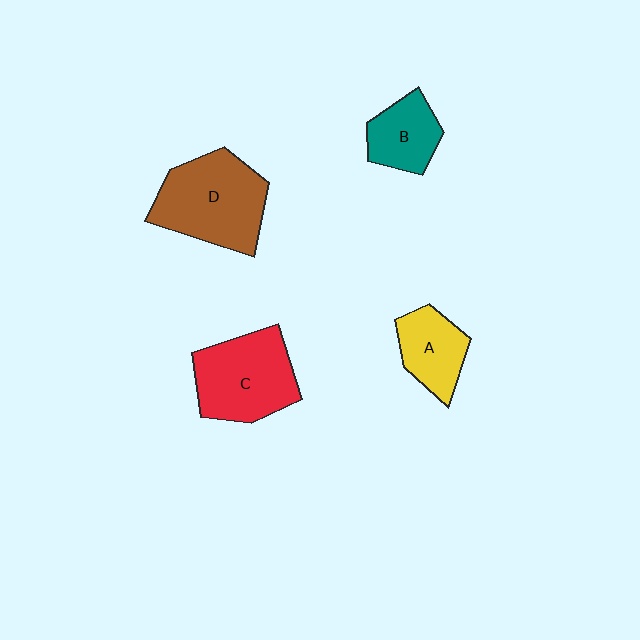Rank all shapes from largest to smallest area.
From largest to smallest: D (brown), C (red), A (yellow), B (teal).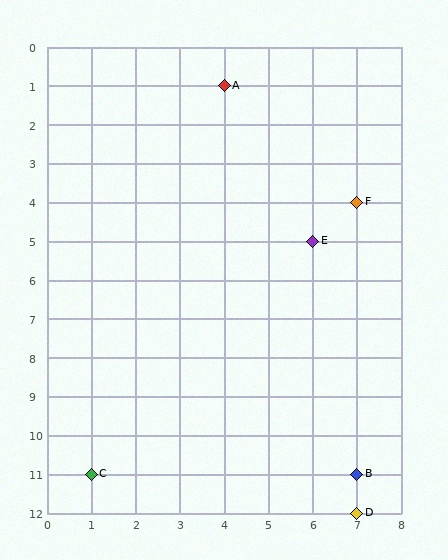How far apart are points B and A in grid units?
Points B and A are 3 columns and 10 rows apart (about 10.4 grid units diagonally).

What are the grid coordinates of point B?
Point B is at grid coordinates (7, 11).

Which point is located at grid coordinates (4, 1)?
Point A is at (4, 1).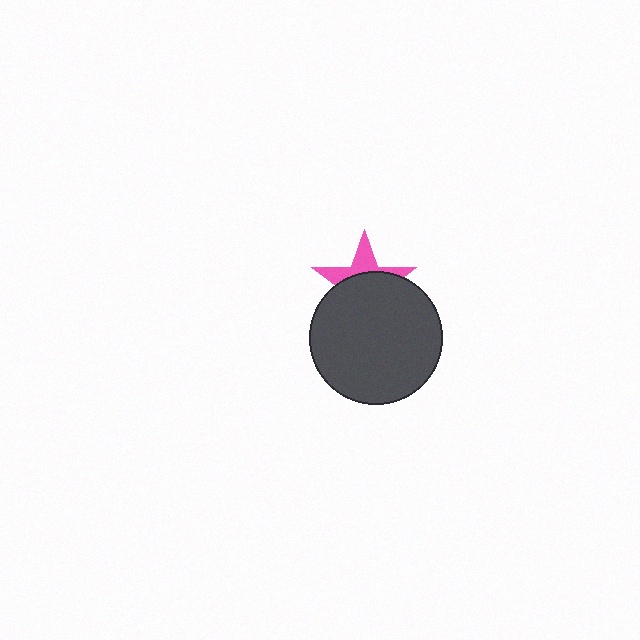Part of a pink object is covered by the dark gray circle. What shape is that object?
It is a star.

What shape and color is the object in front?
The object in front is a dark gray circle.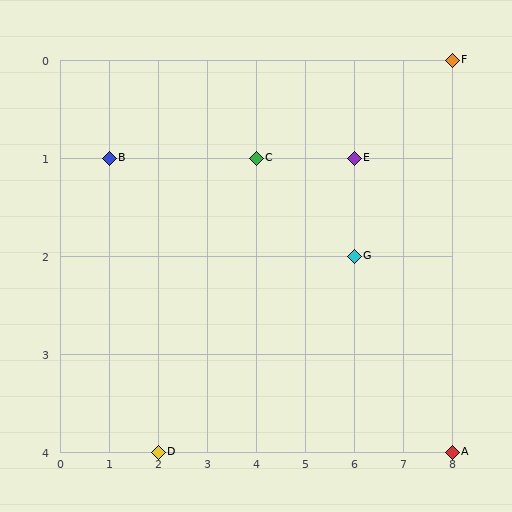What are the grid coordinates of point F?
Point F is at grid coordinates (8, 0).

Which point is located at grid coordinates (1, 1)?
Point B is at (1, 1).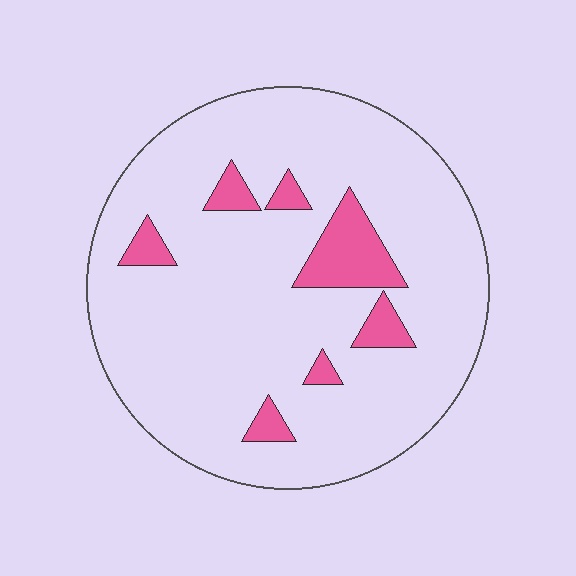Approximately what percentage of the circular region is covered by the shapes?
Approximately 10%.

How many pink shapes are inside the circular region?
7.